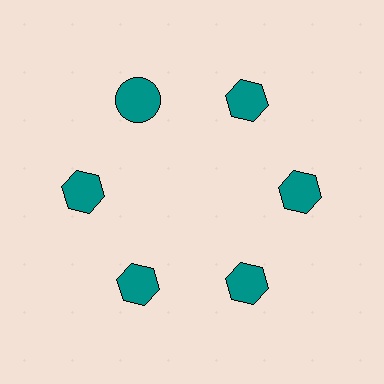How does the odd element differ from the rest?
It has a different shape: circle instead of hexagon.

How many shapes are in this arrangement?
There are 6 shapes arranged in a ring pattern.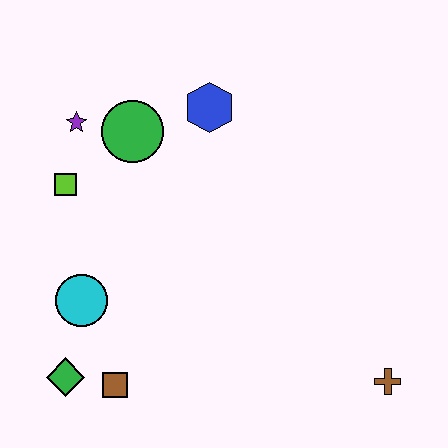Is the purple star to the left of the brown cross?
Yes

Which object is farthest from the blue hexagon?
The brown cross is farthest from the blue hexagon.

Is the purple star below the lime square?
No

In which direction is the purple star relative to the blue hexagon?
The purple star is to the left of the blue hexagon.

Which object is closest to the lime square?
The purple star is closest to the lime square.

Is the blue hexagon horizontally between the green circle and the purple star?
No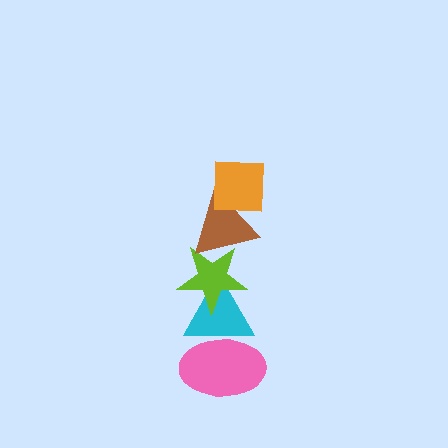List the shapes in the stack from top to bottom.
From top to bottom: the orange square, the brown triangle, the lime star, the cyan triangle, the pink ellipse.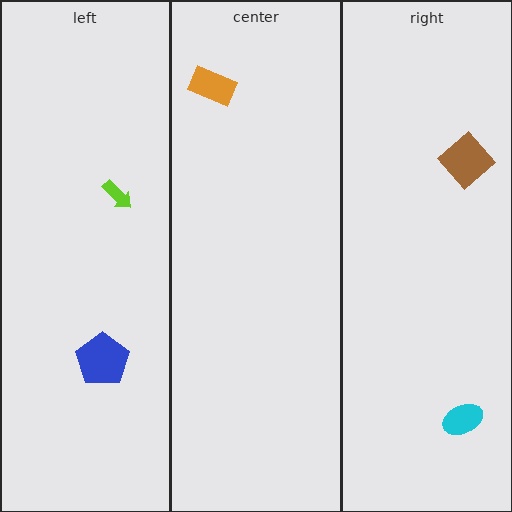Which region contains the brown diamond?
The right region.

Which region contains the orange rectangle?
The center region.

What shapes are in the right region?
The cyan ellipse, the brown diamond.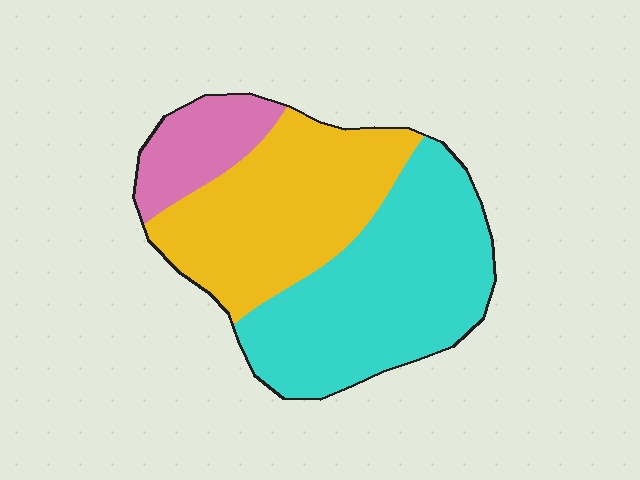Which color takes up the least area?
Pink, at roughly 15%.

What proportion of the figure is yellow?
Yellow covers 39% of the figure.